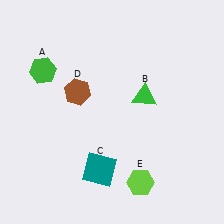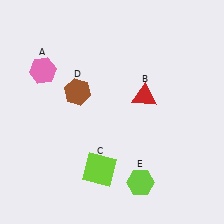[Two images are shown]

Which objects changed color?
A changed from green to pink. B changed from green to red. C changed from teal to lime.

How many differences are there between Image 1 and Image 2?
There are 3 differences between the two images.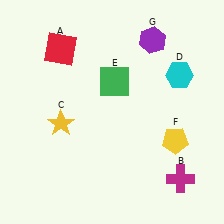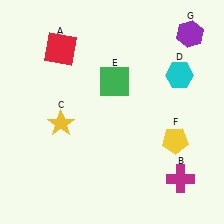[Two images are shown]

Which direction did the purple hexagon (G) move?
The purple hexagon (G) moved right.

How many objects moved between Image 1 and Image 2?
1 object moved between the two images.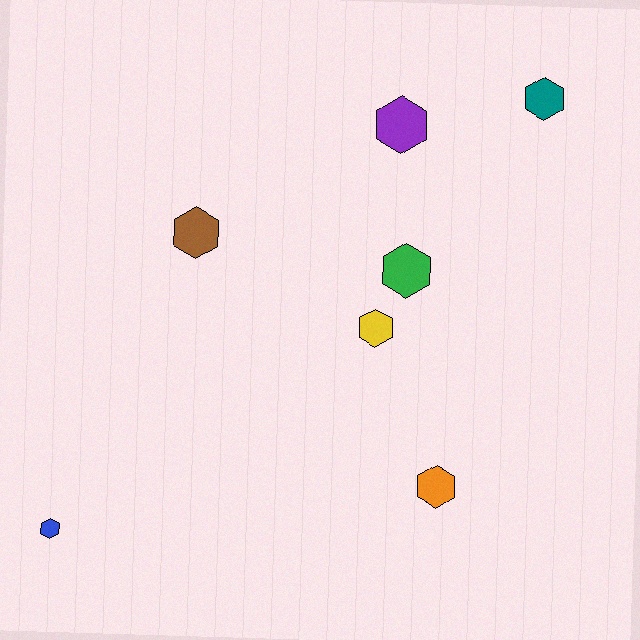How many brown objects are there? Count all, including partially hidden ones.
There is 1 brown object.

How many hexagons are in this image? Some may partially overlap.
There are 7 hexagons.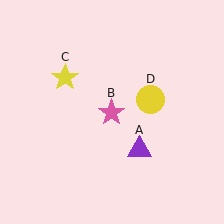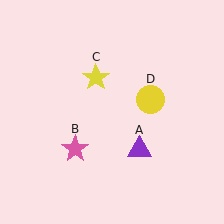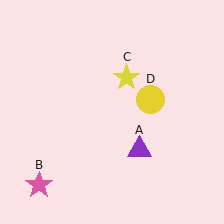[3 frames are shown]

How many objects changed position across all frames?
2 objects changed position: pink star (object B), yellow star (object C).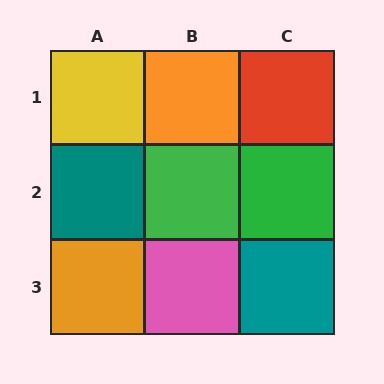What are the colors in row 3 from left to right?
Orange, pink, teal.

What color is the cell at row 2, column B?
Green.